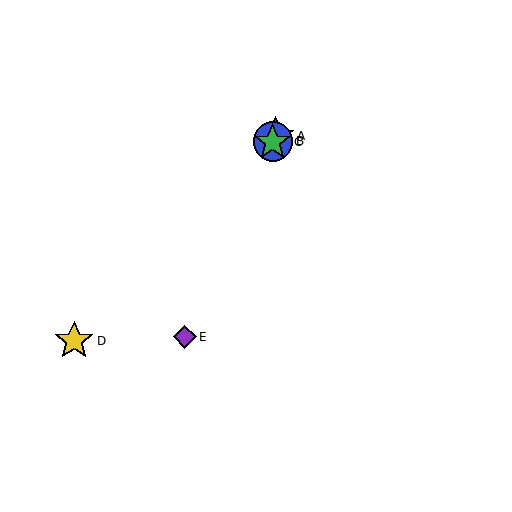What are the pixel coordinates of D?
Object D is at (74, 341).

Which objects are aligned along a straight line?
Objects A, B, C, E are aligned along a straight line.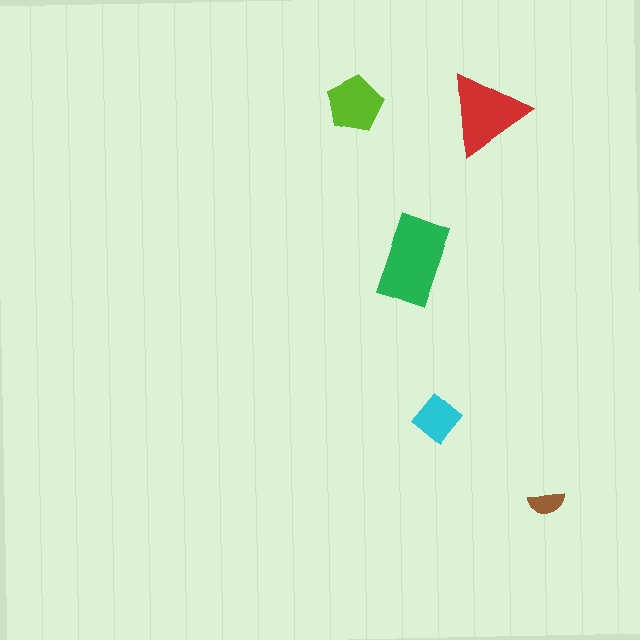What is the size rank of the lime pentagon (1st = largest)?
3rd.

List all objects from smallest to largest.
The brown semicircle, the cyan diamond, the lime pentagon, the red triangle, the green rectangle.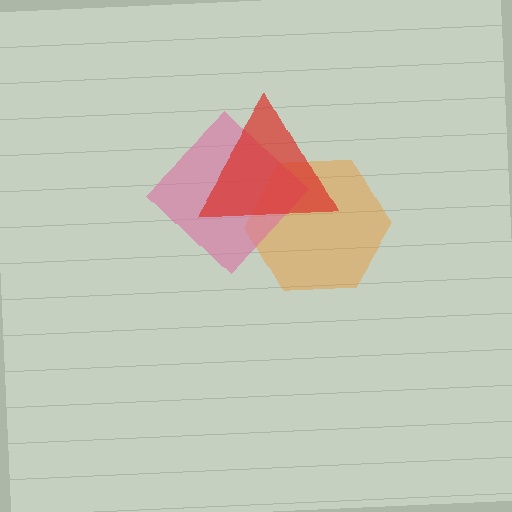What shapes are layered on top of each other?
The layered shapes are: an orange hexagon, a pink diamond, a red triangle.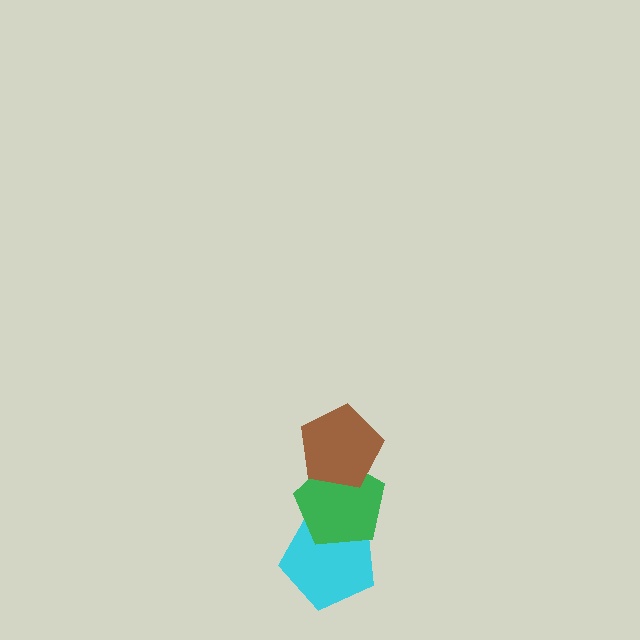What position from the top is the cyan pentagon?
The cyan pentagon is 3rd from the top.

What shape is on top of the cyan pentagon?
The green pentagon is on top of the cyan pentagon.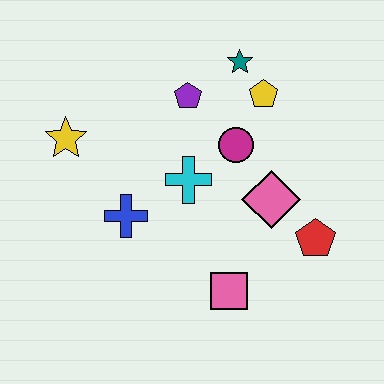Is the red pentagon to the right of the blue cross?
Yes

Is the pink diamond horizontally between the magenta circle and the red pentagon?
Yes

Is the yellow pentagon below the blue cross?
No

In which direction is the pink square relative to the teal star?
The pink square is below the teal star.